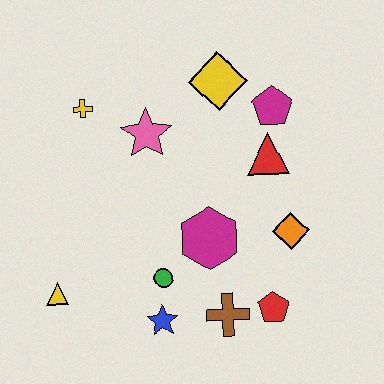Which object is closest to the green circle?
The blue star is closest to the green circle.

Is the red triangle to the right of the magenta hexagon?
Yes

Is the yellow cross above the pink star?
Yes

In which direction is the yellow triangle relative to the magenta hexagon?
The yellow triangle is to the left of the magenta hexagon.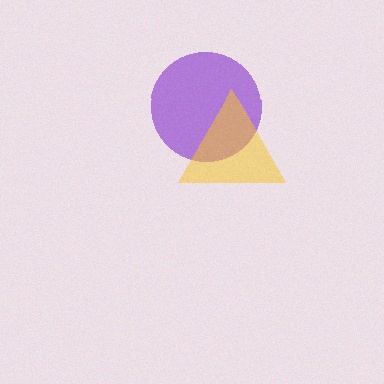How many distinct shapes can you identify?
There are 2 distinct shapes: a purple circle, a yellow triangle.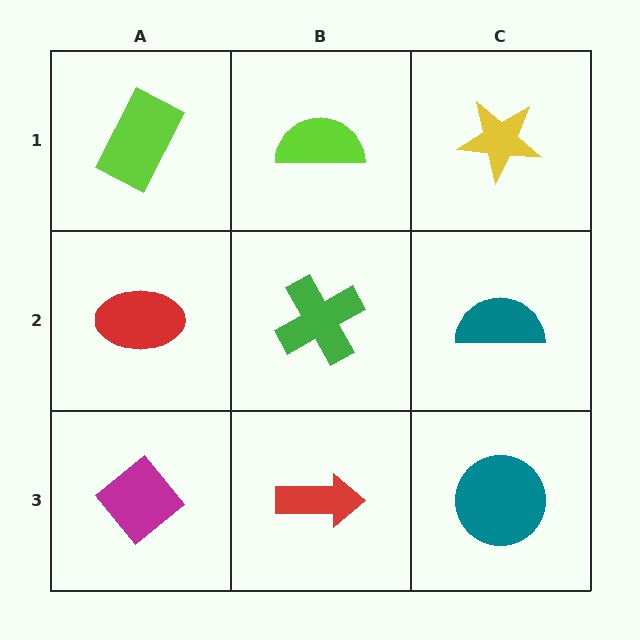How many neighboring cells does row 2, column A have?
3.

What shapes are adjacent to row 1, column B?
A green cross (row 2, column B), a lime rectangle (row 1, column A), a yellow star (row 1, column C).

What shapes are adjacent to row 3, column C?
A teal semicircle (row 2, column C), a red arrow (row 3, column B).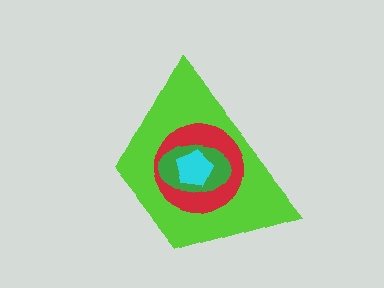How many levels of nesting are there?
4.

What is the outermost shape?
The lime trapezoid.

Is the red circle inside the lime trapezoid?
Yes.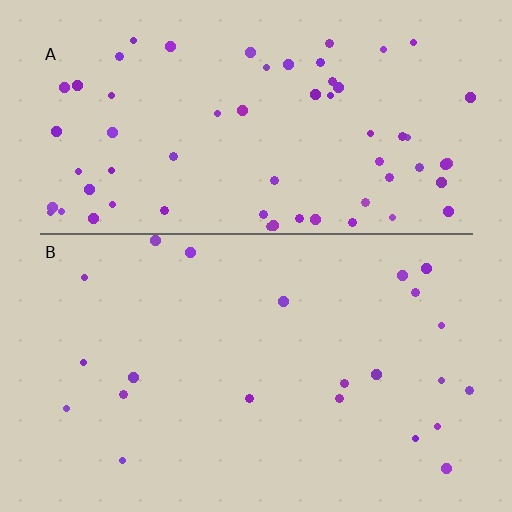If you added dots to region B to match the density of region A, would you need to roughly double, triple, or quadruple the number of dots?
Approximately triple.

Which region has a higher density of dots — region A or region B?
A (the top).